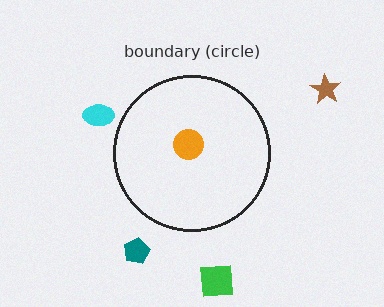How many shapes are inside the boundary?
1 inside, 4 outside.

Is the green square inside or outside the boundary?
Outside.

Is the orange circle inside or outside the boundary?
Inside.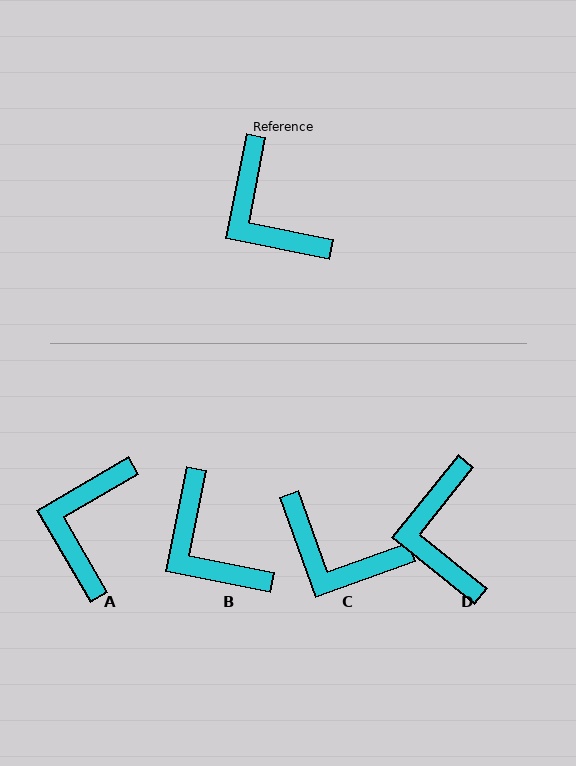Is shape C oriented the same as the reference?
No, it is off by about 31 degrees.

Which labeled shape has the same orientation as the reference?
B.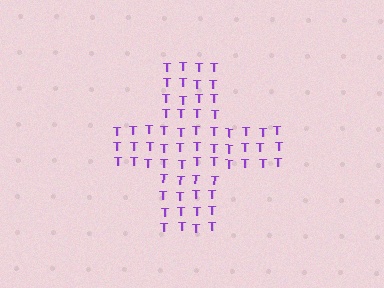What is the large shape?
The large shape is a cross.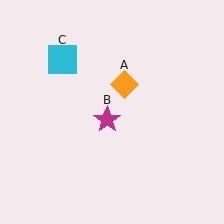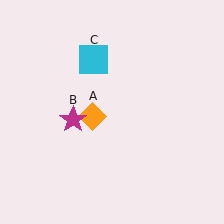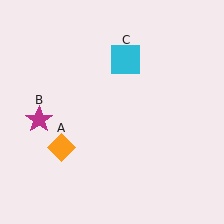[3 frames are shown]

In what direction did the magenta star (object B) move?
The magenta star (object B) moved left.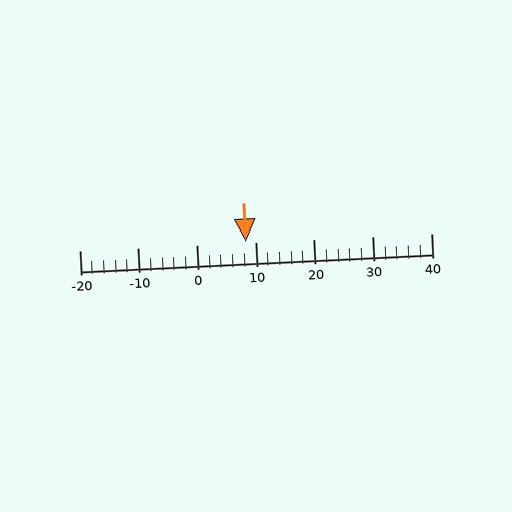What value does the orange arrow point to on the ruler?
The orange arrow points to approximately 8.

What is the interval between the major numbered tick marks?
The major tick marks are spaced 10 units apart.